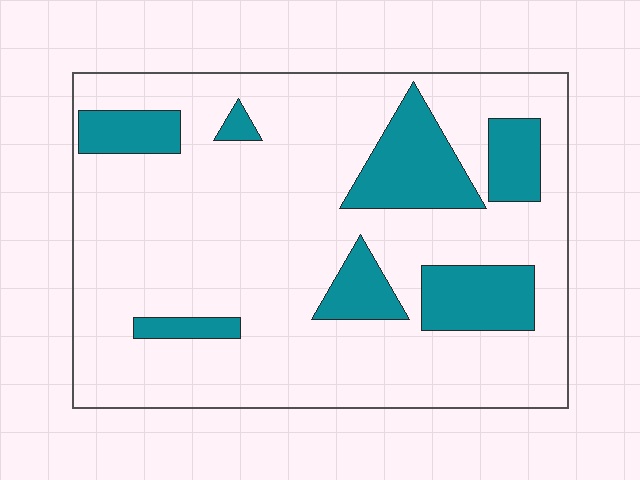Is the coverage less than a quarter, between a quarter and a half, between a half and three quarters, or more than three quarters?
Less than a quarter.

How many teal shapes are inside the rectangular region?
7.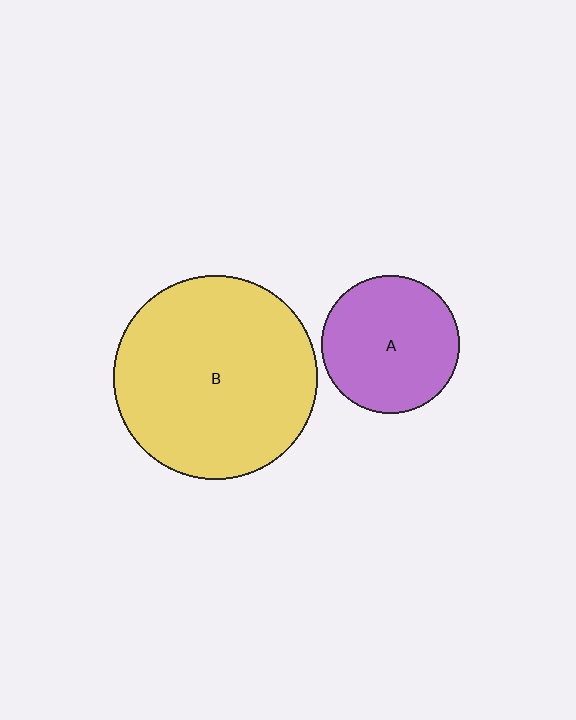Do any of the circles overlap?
No, none of the circles overlap.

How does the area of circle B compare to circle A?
Approximately 2.2 times.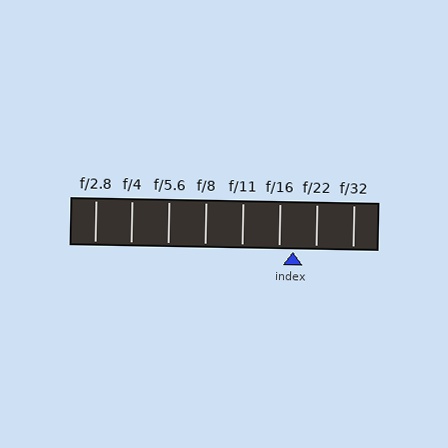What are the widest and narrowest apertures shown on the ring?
The widest aperture shown is f/2.8 and the narrowest is f/32.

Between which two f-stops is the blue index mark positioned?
The index mark is between f/16 and f/22.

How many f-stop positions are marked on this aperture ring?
There are 8 f-stop positions marked.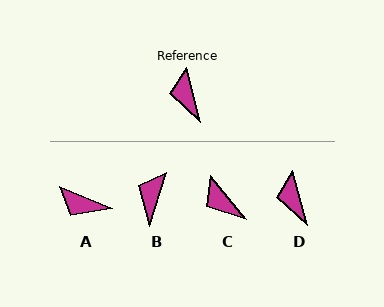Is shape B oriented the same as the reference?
No, it is off by about 33 degrees.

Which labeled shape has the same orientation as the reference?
D.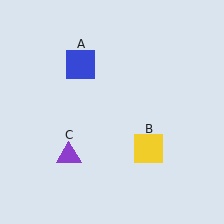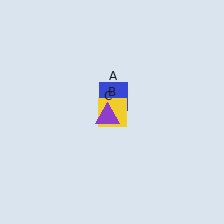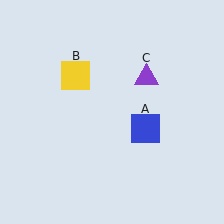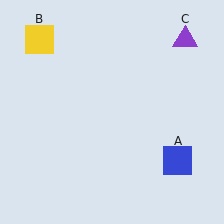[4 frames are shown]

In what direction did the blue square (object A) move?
The blue square (object A) moved down and to the right.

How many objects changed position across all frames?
3 objects changed position: blue square (object A), yellow square (object B), purple triangle (object C).